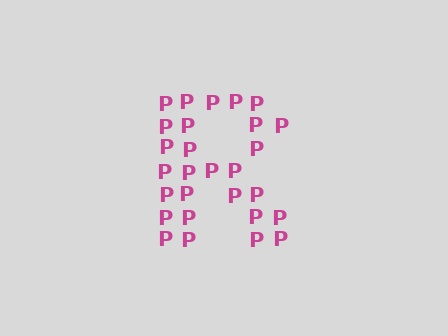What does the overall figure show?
The overall figure shows the letter R.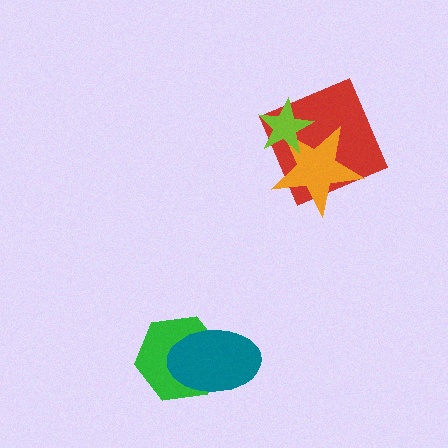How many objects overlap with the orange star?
2 objects overlap with the orange star.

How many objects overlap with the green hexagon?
1 object overlaps with the green hexagon.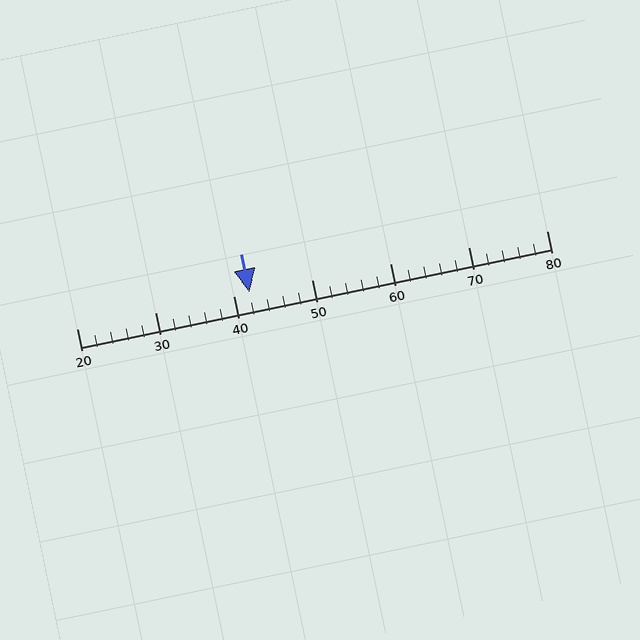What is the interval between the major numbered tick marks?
The major tick marks are spaced 10 units apart.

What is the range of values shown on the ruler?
The ruler shows values from 20 to 80.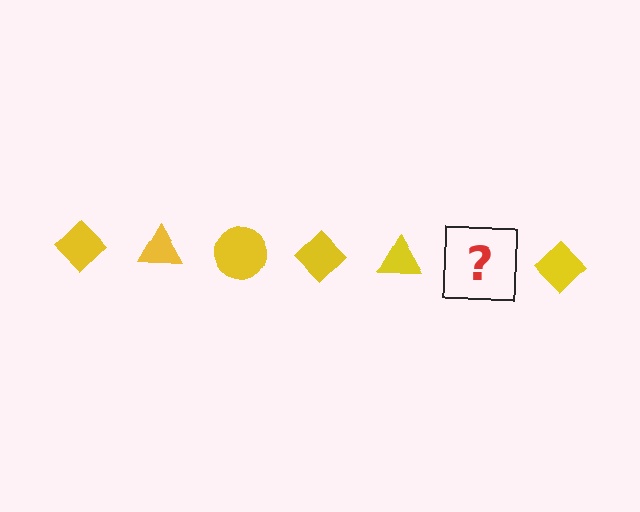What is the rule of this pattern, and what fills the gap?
The rule is that the pattern cycles through diamond, triangle, circle shapes in yellow. The gap should be filled with a yellow circle.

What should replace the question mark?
The question mark should be replaced with a yellow circle.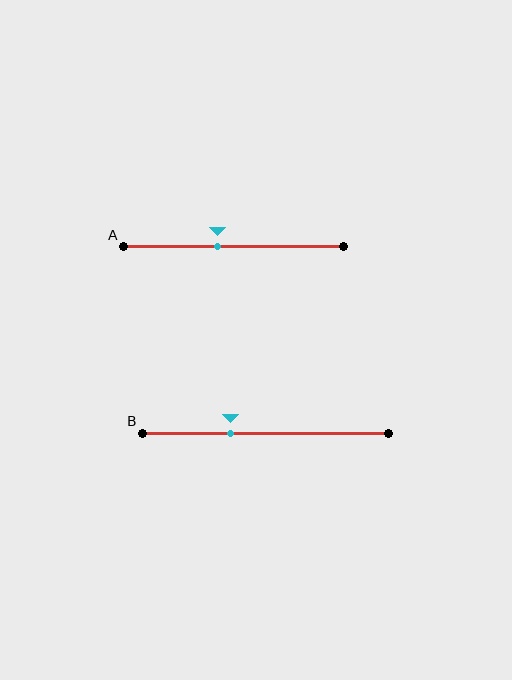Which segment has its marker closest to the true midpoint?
Segment A has its marker closest to the true midpoint.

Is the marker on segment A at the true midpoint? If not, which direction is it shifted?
No, the marker on segment A is shifted to the left by about 7% of the segment length.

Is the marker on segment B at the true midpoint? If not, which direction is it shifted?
No, the marker on segment B is shifted to the left by about 14% of the segment length.